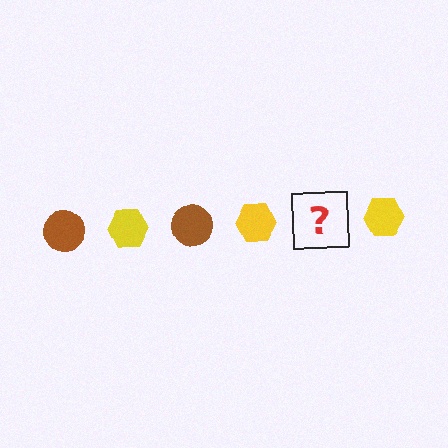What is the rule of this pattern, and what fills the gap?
The rule is that the pattern alternates between brown circle and yellow hexagon. The gap should be filled with a brown circle.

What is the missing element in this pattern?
The missing element is a brown circle.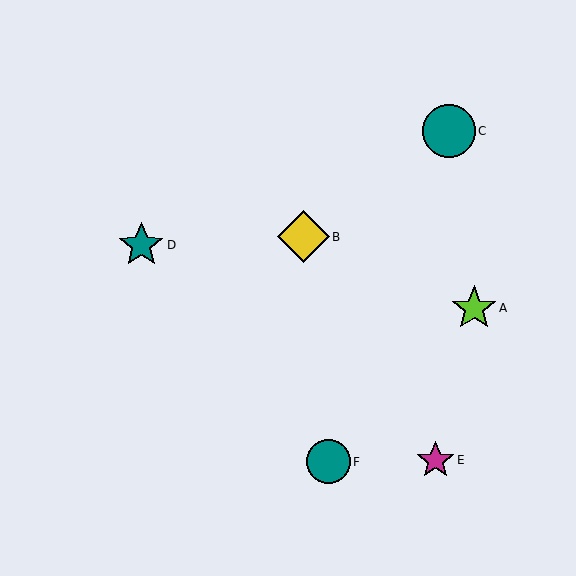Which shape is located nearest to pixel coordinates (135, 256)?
The teal star (labeled D) at (141, 245) is nearest to that location.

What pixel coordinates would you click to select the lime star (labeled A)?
Click at (474, 308) to select the lime star A.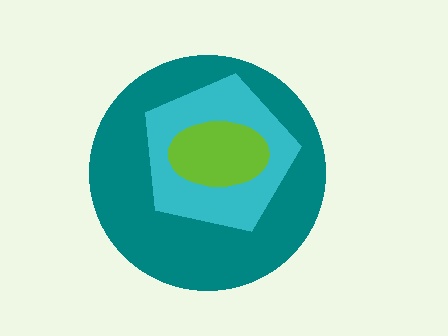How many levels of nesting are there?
3.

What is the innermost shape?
The lime ellipse.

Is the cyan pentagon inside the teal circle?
Yes.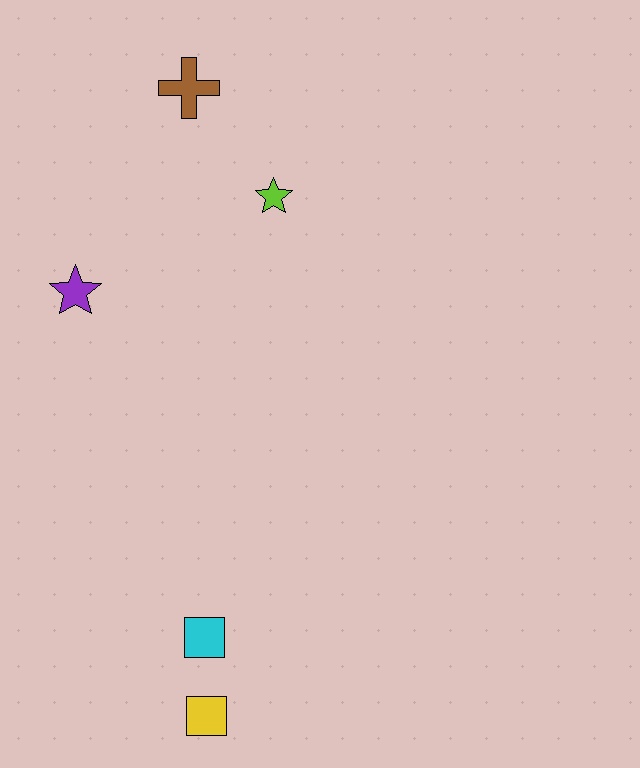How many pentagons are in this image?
There are no pentagons.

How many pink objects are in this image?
There are no pink objects.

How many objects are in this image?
There are 5 objects.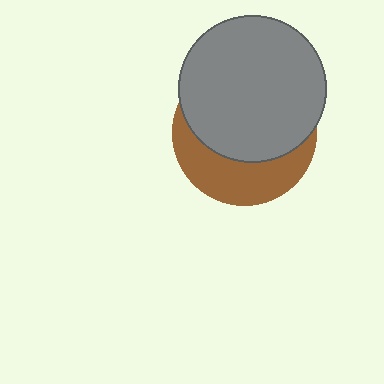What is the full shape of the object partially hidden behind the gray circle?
The partially hidden object is a brown circle.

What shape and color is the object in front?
The object in front is a gray circle.